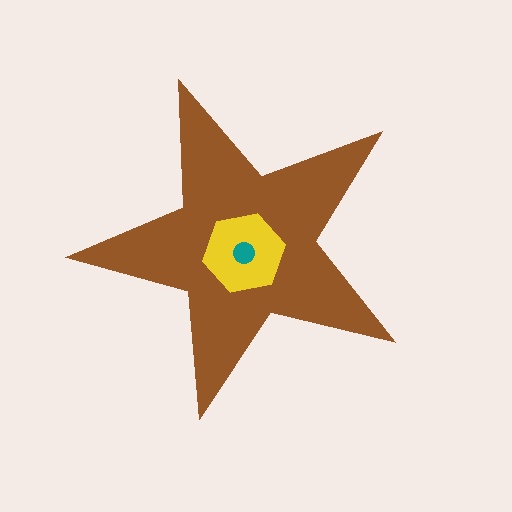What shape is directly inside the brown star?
The yellow hexagon.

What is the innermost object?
The teal circle.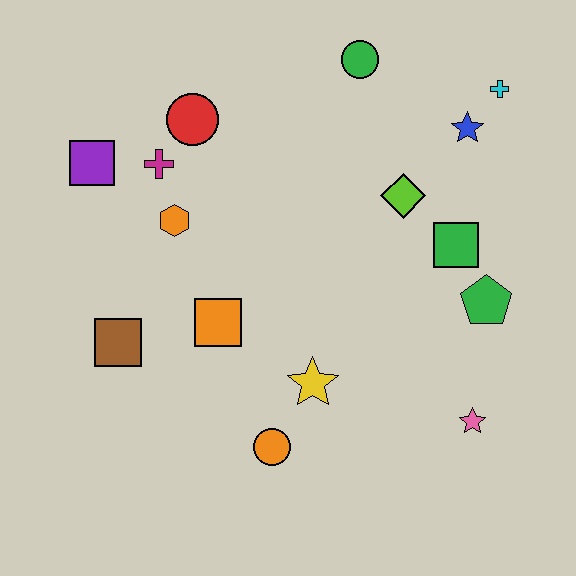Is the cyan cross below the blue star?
No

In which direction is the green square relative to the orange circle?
The green square is above the orange circle.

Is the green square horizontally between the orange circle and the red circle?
No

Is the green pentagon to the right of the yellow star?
Yes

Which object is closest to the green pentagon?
The green square is closest to the green pentagon.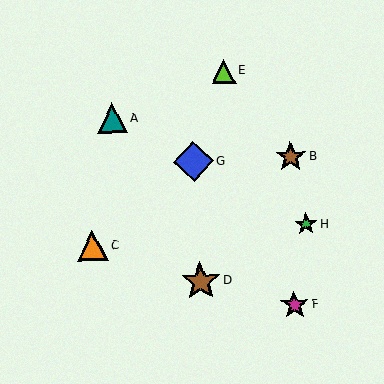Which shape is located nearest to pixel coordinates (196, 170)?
The blue diamond (labeled G) at (194, 162) is nearest to that location.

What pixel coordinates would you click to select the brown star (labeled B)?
Click at (291, 157) to select the brown star B.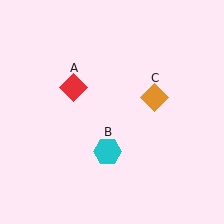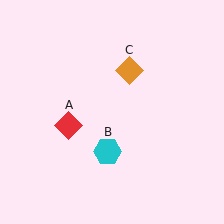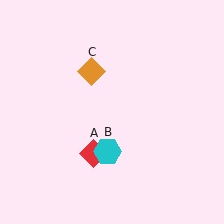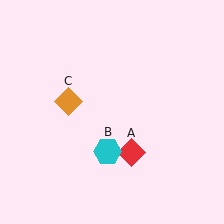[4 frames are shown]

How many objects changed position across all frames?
2 objects changed position: red diamond (object A), orange diamond (object C).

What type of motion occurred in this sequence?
The red diamond (object A), orange diamond (object C) rotated counterclockwise around the center of the scene.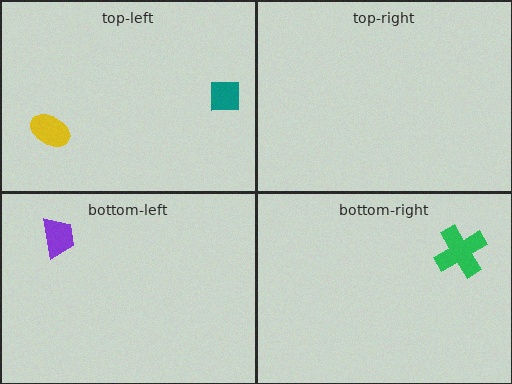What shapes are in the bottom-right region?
The green cross.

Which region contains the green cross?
The bottom-right region.